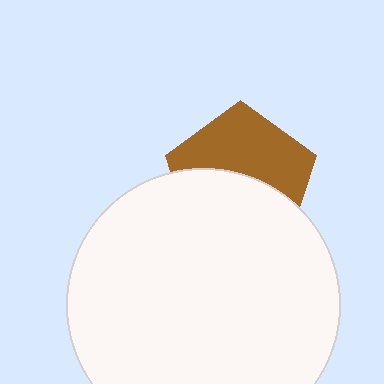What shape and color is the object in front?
The object in front is a white circle.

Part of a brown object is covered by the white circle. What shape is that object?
It is a pentagon.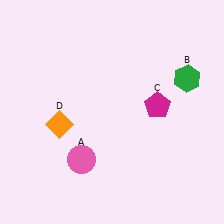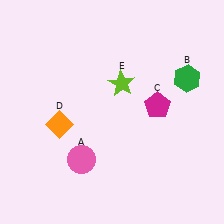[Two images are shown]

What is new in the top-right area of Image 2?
A lime star (E) was added in the top-right area of Image 2.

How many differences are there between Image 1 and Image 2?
There is 1 difference between the two images.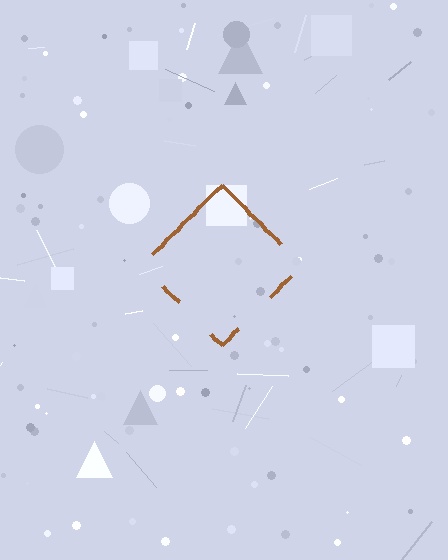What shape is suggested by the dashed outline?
The dashed outline suggests a diamond.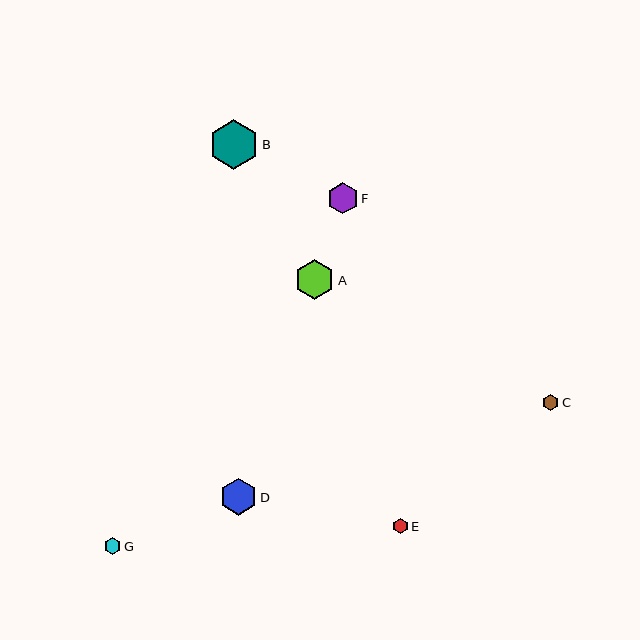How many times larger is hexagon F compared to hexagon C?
Hexagon F is approximately 1.9 times the size of hexagon C.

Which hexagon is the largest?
Hexagon B is the largest with a size of approximately 49 pixels.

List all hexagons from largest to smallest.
From largest to smallest: B, A, D, F, G, C, E.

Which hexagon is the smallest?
Hexagon E is the smallest with a size of approximately 16 pixels.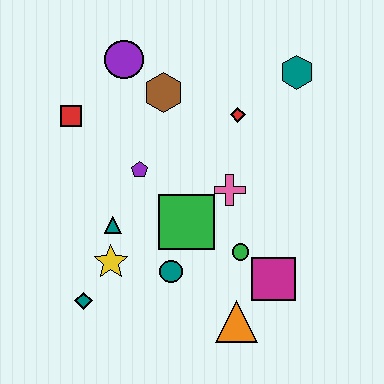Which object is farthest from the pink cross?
The teal diamond is farthest from the pink cross.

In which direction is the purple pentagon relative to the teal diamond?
The purple pentagon is above the teal diamond.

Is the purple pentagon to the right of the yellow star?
Yes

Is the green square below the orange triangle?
No